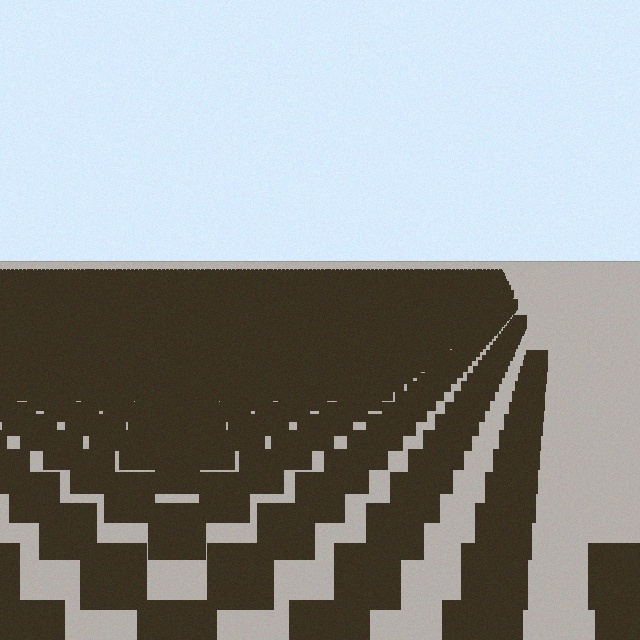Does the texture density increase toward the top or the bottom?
Density increases toward the top.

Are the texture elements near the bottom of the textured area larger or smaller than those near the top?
Larger. Near the bottom, elements are closer to the viewer and appear at a bigger on-screen size.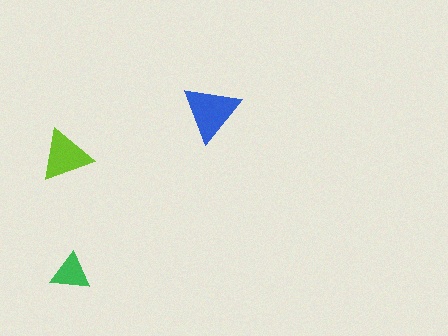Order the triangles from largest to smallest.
the blue one, the lime one, the green one.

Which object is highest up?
The blue triangle is topmost.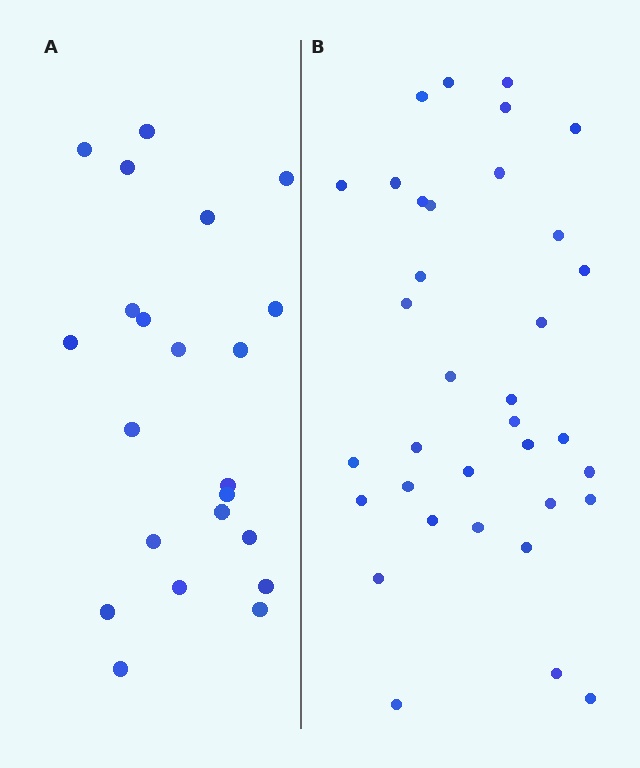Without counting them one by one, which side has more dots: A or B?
Region B (the right region) has more dots.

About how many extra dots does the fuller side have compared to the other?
Region B has approximately 15 more dots than region A.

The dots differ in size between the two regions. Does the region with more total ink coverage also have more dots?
No. Region A has more total ink coverage because its dots are larger, but region B actually contains more individual dots. Total area can be misleading — the number of items is what matters here.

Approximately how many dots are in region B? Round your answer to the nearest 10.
About 40 dots. (The exact count is 35, which rounds to 40.)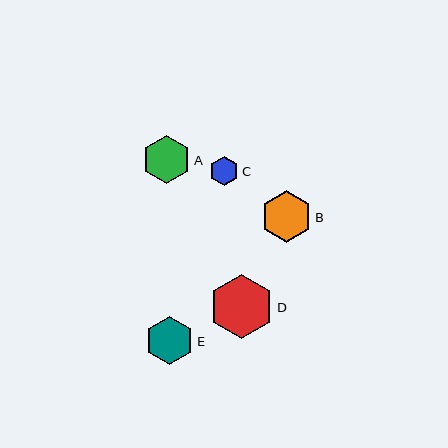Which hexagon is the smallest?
Hexagon C is the smallest with a size of approximately 29 pixels.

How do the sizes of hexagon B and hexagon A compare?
Hexagon B and hexagon A are approximately the same size.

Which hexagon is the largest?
Hexagon D is the largest with a size of approximately 64 pixels.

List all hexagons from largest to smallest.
From largest to smallest: D, B, A, E, C.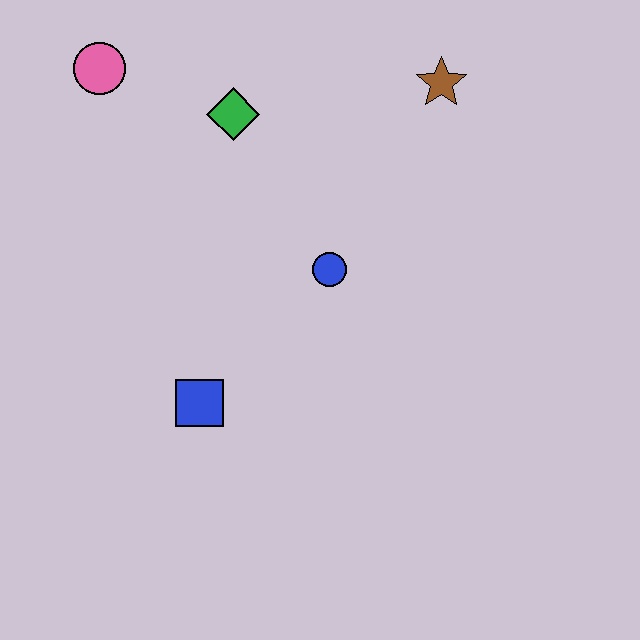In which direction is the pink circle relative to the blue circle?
The pink circle is to the left of the blue circle.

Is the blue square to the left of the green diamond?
Yes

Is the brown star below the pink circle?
Yes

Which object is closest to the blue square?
The blue circle is closest to the blue square.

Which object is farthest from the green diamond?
The blue square is farthest from the green diamond.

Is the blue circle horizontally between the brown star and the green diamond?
Yes